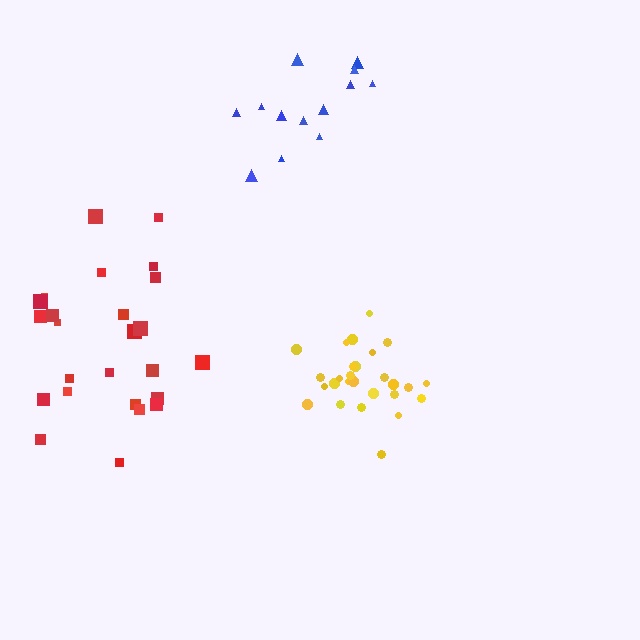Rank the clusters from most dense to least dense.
yellow, blue, red.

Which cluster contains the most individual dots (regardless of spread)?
Yellow (27).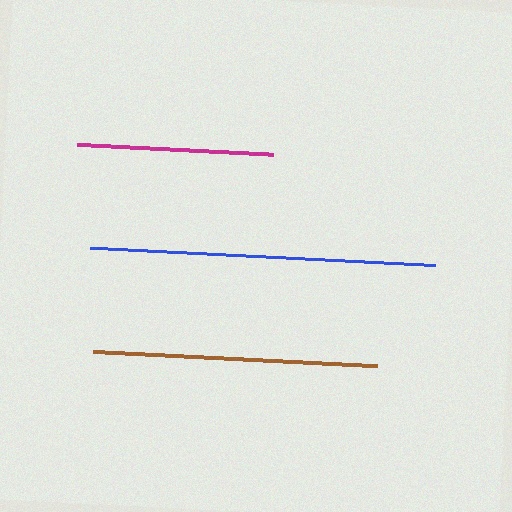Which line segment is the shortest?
The magenta line is the shortest at approximately 196 pixels.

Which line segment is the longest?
The blue line is the longest at approximately 345 pixels.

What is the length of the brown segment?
The brown segment is approximately 284 pixels long.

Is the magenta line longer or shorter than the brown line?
The brown line is longer than the magenta line.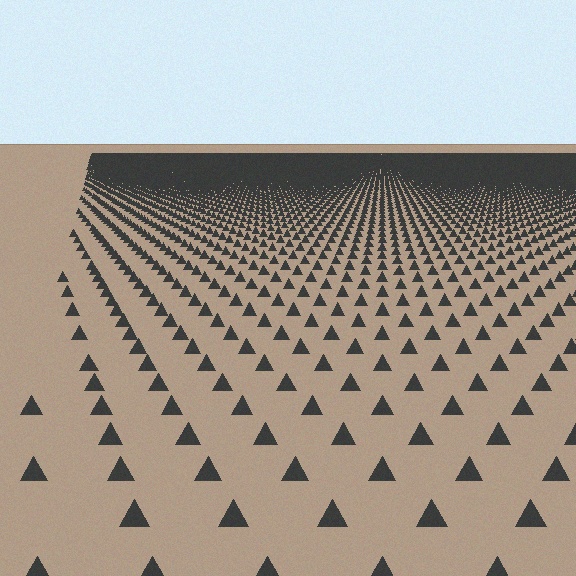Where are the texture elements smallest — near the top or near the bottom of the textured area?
Near the top.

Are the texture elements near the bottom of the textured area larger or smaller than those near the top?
Larger. Near the bottom, elements are closer to the viewer and appear at a bigger on-screen size.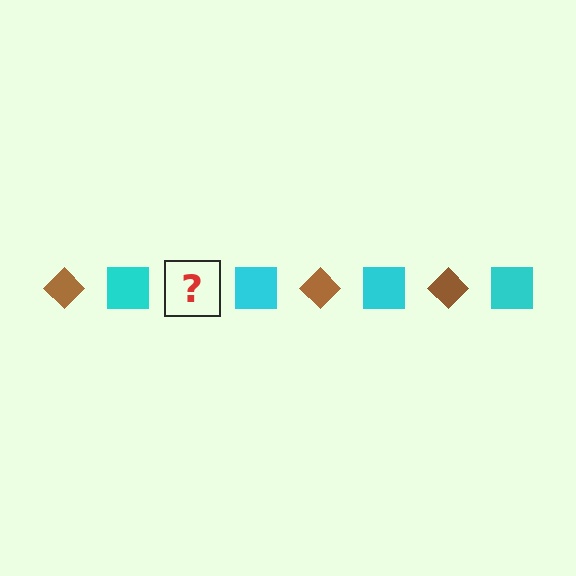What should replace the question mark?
The question mark should be replaced with a brown diamond.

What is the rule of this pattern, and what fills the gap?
The rule is that the pattern alternates between brown diamond and cyan square. The gap should be filled with a brown diamond.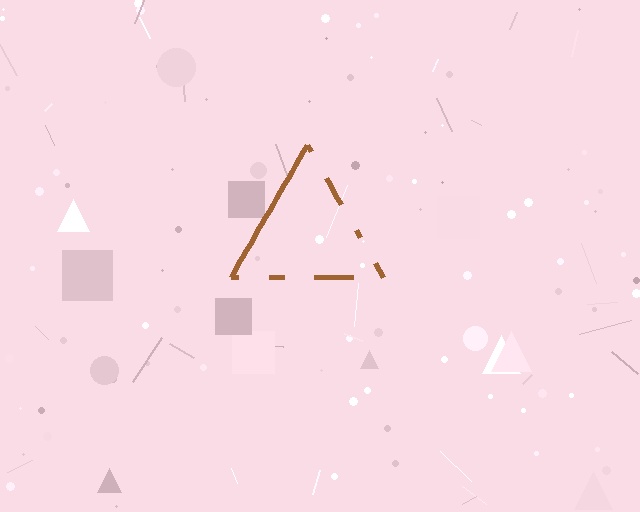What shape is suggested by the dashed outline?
The dashed outline suggests a triangle.